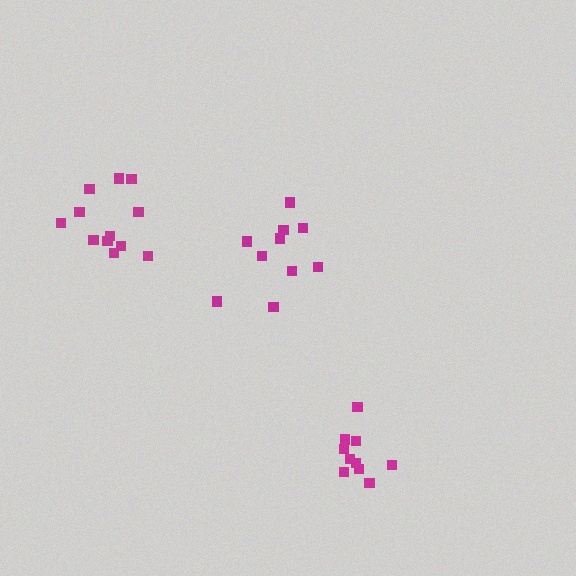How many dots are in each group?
Group 1: 10 dots, Group 2: 10 dots, Group 3: 12 dots (32 total).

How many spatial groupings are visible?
There are 3 spatial groupings.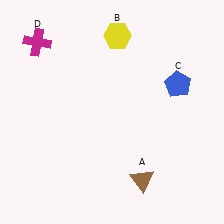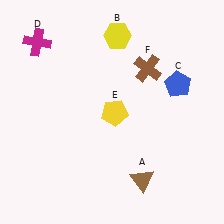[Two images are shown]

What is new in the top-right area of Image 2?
A brown cross (F) was added in the top-right area of Image 2.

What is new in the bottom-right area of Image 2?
A yellow pentagon (E) was added in the bottom-right area of Image 2.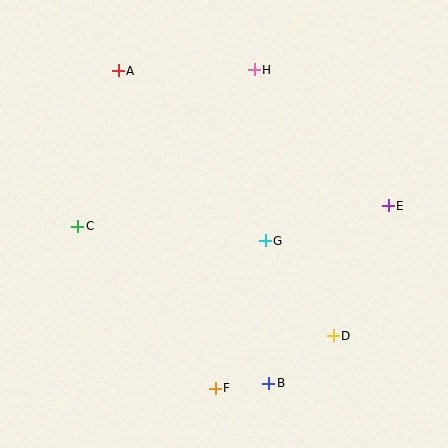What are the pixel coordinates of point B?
Point B is at (269, 383).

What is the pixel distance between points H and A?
The distance between H and A is 136 pixels.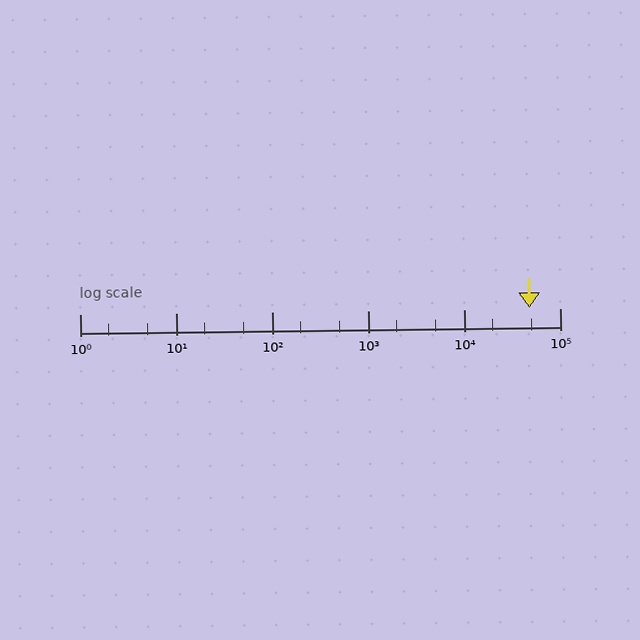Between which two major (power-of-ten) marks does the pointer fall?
The pointer is between 10000 and 100000.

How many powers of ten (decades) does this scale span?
The scale spans 5 decades, from 1 to 100000.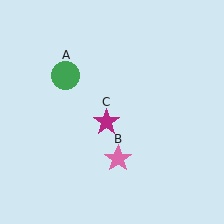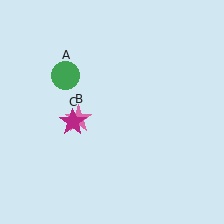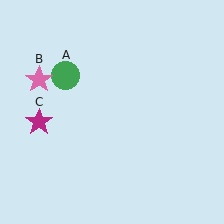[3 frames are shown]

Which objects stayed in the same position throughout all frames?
Green circle (object A) remained stationary.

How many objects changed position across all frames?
2 objects changed position: pink star (object B), magenta star (object C).